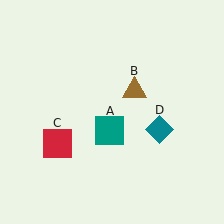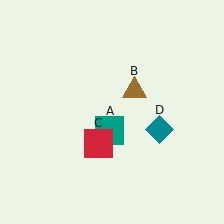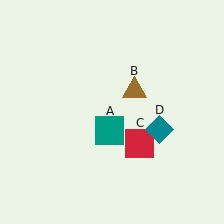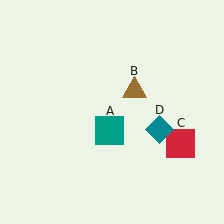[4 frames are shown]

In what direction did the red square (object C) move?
The red square (object C) moved right.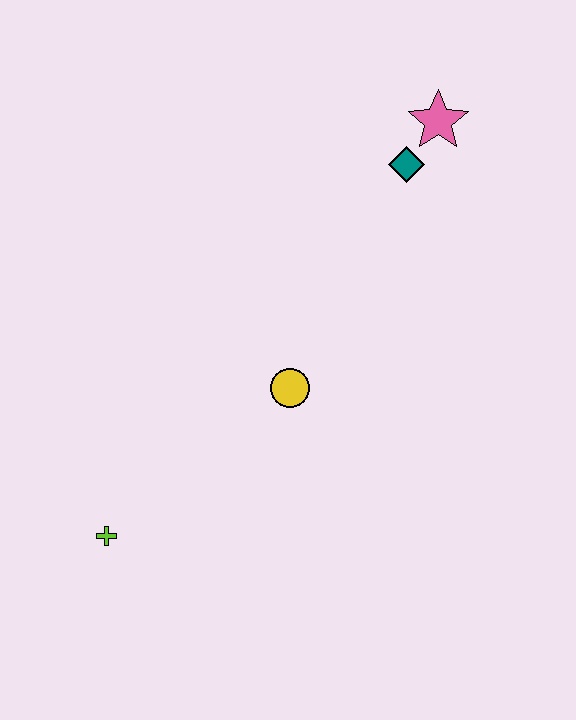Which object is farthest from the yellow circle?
The pink star is farthest from the yellow circle.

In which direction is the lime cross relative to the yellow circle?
The lime cross is to the left of the yellow circle.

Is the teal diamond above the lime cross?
Yes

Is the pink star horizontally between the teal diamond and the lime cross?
No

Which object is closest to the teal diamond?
The pink star is closest to the teal diamond.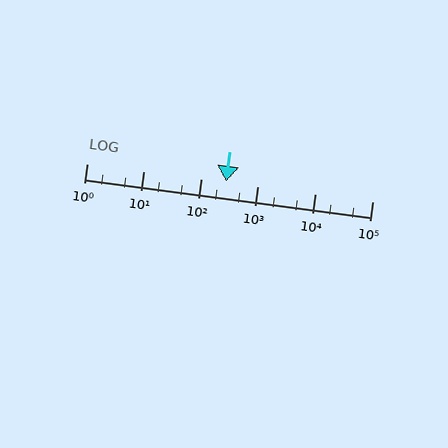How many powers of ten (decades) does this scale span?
The scale spans 5 decades, from 1 to 100000.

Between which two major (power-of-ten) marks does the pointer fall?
The pointer is between 100 and 1000.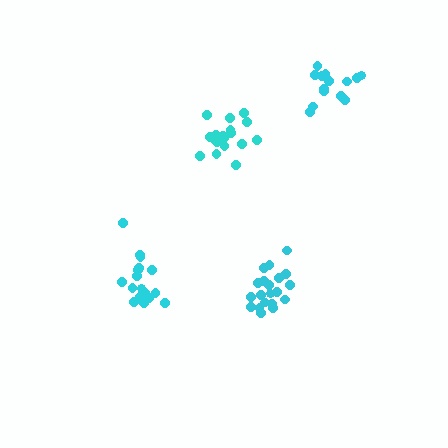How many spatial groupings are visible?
There are 4 spatial groupings.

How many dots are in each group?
Group 1: 19 dots, Group 2: 17 dots, Group 3: 20 dots, Group 4: 14 dots (70 total).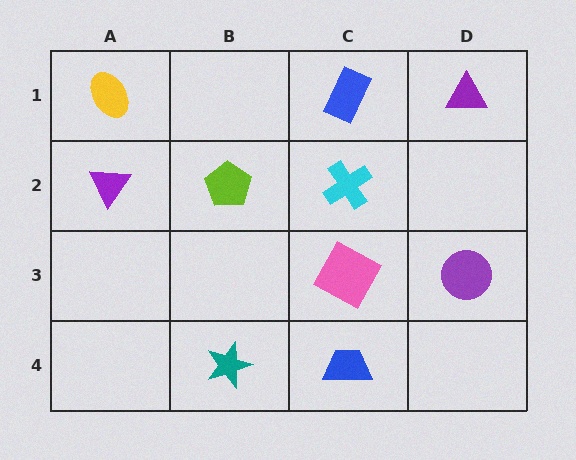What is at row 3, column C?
A pink square.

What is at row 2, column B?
A lime pentagon.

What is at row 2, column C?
A cyan cross.